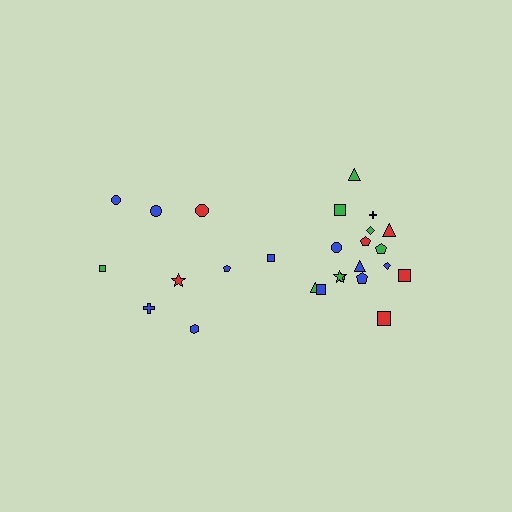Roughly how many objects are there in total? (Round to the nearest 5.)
Roughly 25 objects in total.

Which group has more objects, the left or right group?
The right group.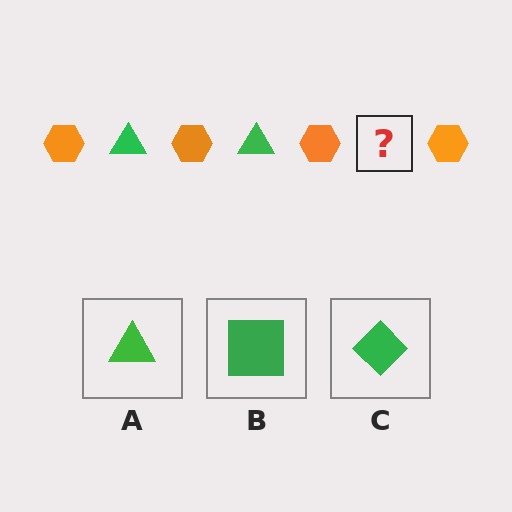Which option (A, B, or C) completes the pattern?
A.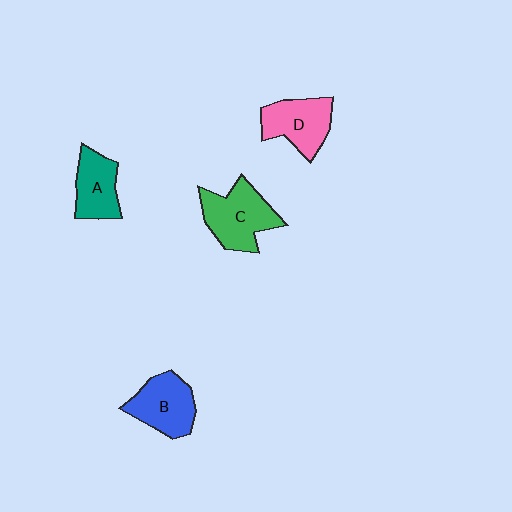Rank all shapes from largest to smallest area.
From largest to smallest: C (green), B (blue), D (pink), A (teal).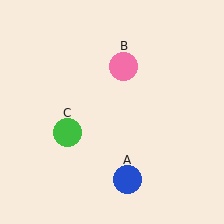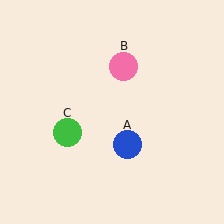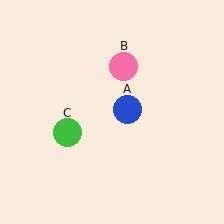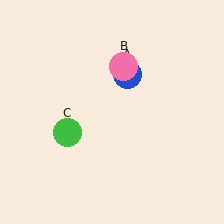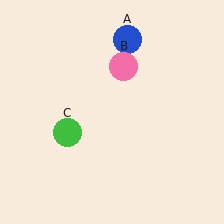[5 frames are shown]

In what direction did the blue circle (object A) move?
The blue circle (object A) moved up.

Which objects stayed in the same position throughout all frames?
Pink circle (object B) and green circle (object C) remained stationary.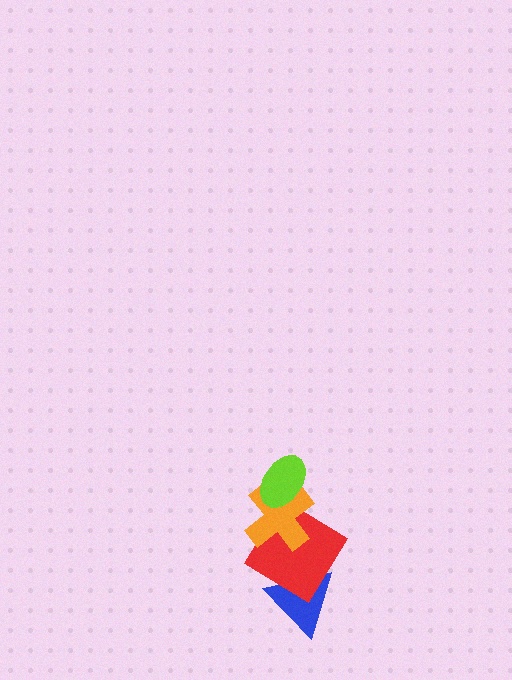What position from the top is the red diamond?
The red diamond is 3rd from the top.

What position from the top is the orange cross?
The orange cross is 2nd from the top.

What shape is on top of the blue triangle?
The red diamond is on top of the blue triangle.